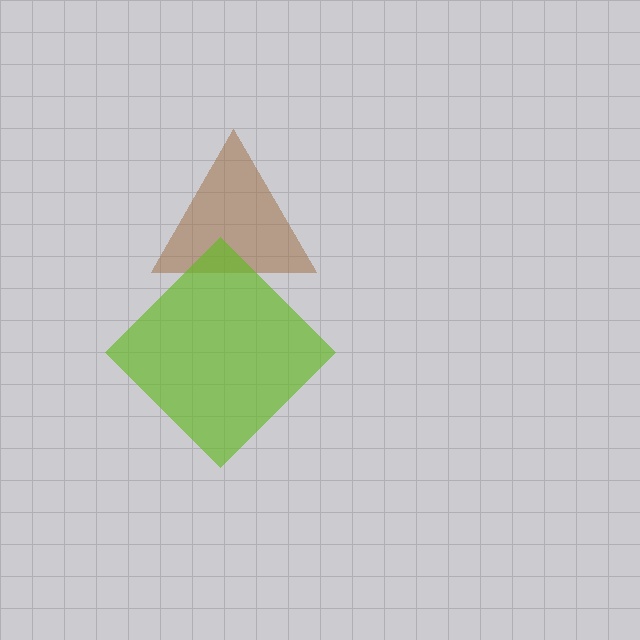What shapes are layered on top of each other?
The layered shapes are: a brown triangle, a lime diamond.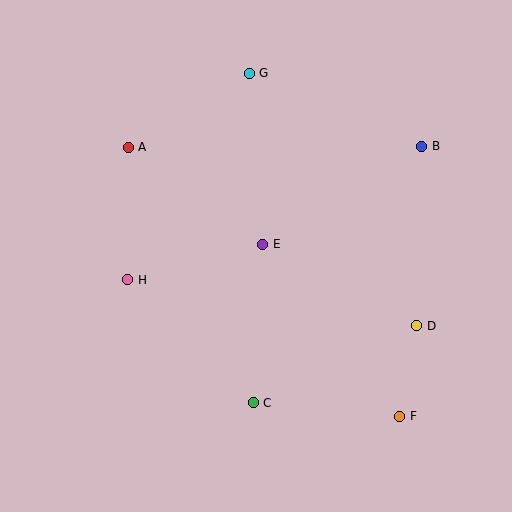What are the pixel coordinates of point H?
Point H is at (128, 280).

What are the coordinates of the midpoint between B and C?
The midpoint between B and C is at (337, 274).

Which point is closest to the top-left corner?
Point A is closest to the top-left corner.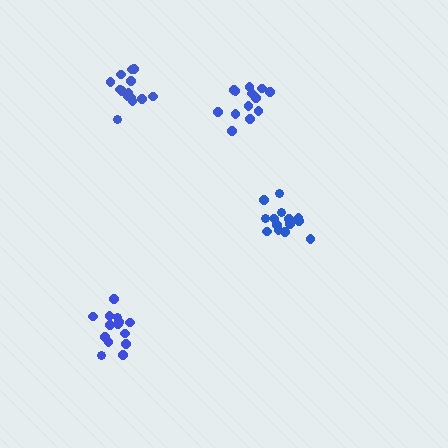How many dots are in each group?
Group 1: 14 dots, Group 2: 14 dots, Group 3: 14 dots, Group 4: 13 dots (55 total).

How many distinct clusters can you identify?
There are 4 distinct clusters.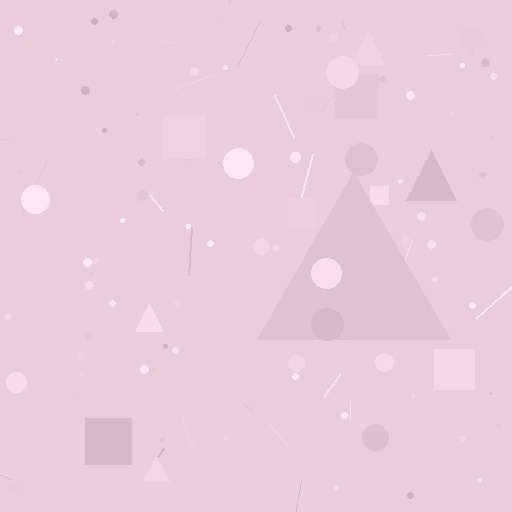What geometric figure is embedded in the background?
A triangle is embedded in the background.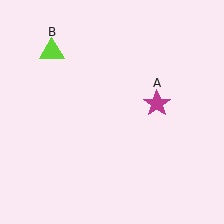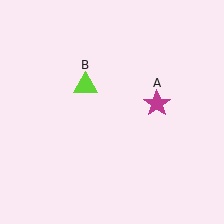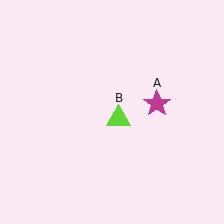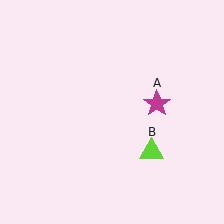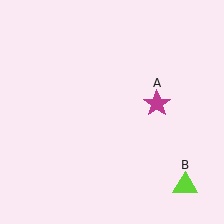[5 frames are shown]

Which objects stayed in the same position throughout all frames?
Magenta star (object A) remained stationary.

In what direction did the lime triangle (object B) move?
The lime triangle (object B) moved down and to the right.